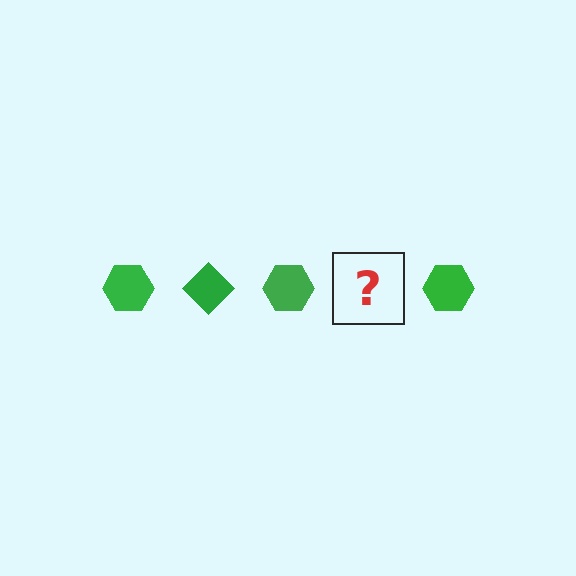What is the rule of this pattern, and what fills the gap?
The rule is that the pattern cycles through hexagon, diamond shapes in green. The gap should be filled with a green diamond.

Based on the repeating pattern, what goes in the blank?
The blank should be a green diamond.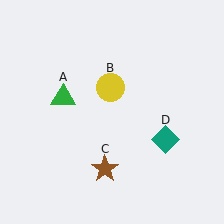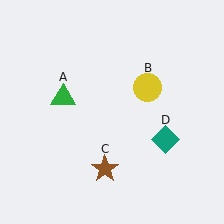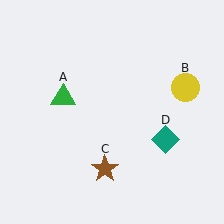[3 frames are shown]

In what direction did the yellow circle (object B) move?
The yellow circle (object B) moved right.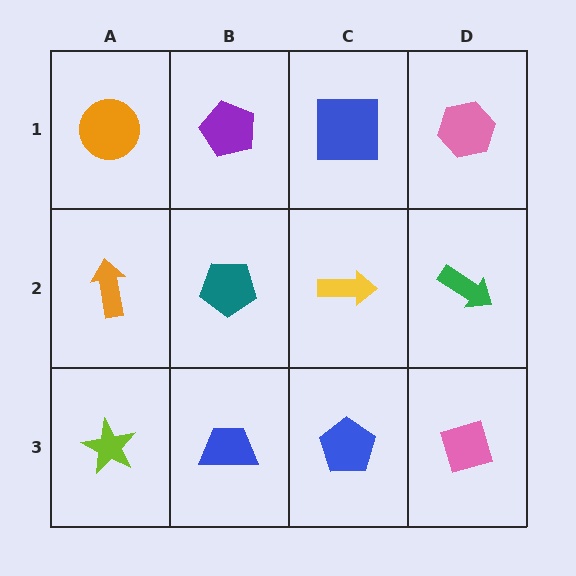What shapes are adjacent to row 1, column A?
An orange arrow (row 2, column A), a purple pentagon (row 1, column B).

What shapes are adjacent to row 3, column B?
A teal pentagon (row 2, column B), a lime star (row 3, column A), a blue pentagon (row 3, column C).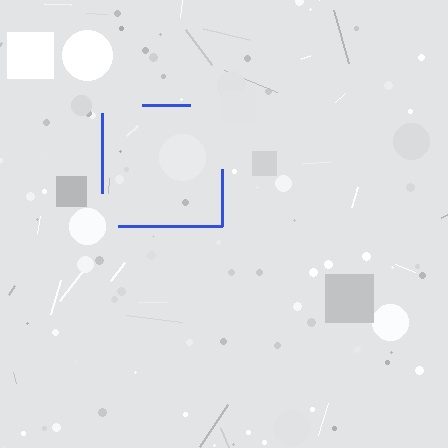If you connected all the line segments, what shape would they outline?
They would outline a square.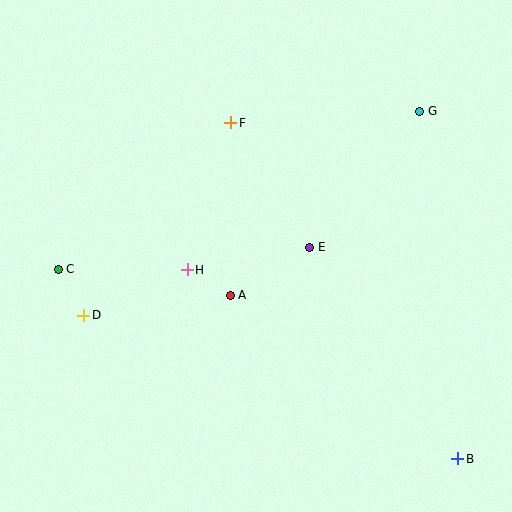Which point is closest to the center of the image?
Point A at (230, 295) is closest to the center.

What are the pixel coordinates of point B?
Point B is at (458, 459).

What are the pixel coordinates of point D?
Point D is at (84, 315).